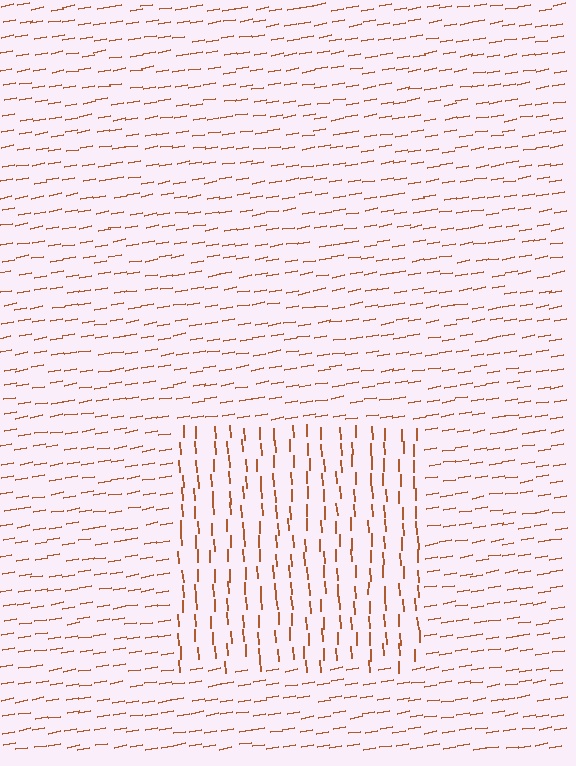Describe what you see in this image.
The image is filled with small brown line segments. A rectangle region in the image has lines oriented differently from the surrounding lines, creating a visible texture boundary.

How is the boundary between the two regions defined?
The boundary is defined purely by a change in line orientation (approximately 83 degrees difference). All lines are the same color and thickness.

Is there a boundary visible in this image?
Yes, there is a texture boundary formed by a change in line orientation.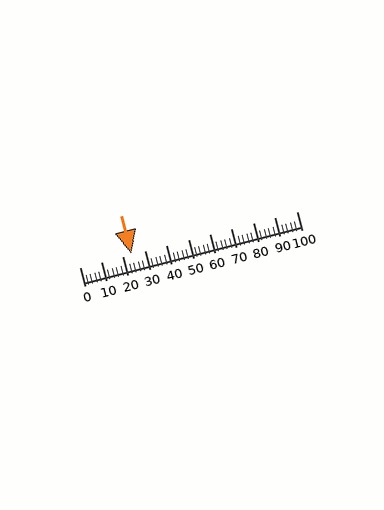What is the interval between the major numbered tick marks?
The major tick marks are spaced 10 units apart.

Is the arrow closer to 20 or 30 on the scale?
The arrow is closer to 20.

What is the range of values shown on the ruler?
The ruler shows values from 0 to 100.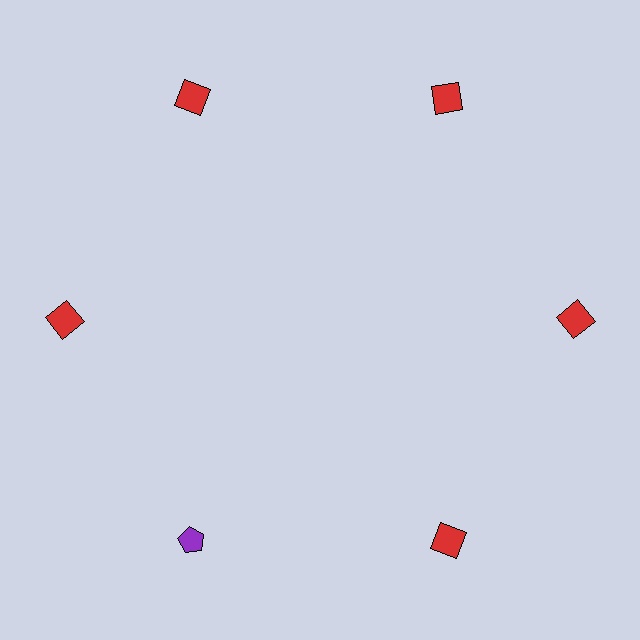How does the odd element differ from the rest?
It differs in both color (purple instead of red) and shape (pentagon instead of square).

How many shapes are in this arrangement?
There are 6 shapes arranged in a ring pattern.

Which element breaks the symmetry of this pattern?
The purple pentagon at roughly the 7 o'clock position breaks the symmetry. All other shapes are red squares.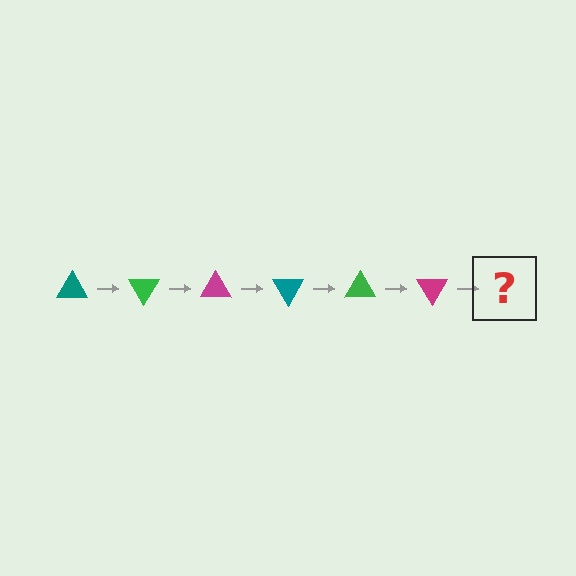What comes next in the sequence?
The next element should be a teal triangle, rotated 360 degrees from the start.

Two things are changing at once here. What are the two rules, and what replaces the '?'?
The two rules are that it rotates 60 degrees each step and the color cycles through teal, green, and magenta. The '?' should be a teal triangle, rotated 360 degrees from the start.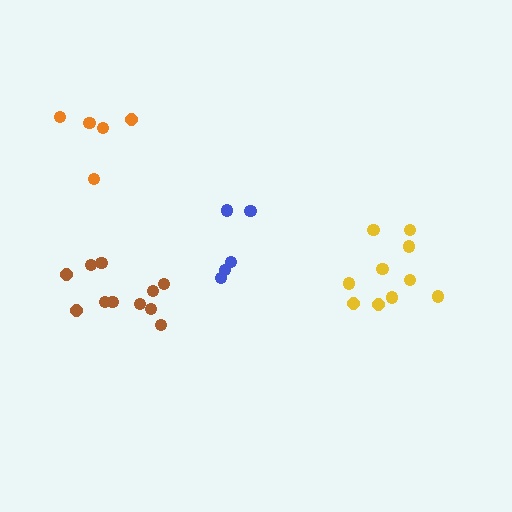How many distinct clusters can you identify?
There are 4 distinct clusters.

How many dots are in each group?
Group 1: 10 dots, Group 2: 11 dots, Group 3: 5 dots, Group 4: 5 dots (31 total).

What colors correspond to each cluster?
The clusters are colored: yellow, brown, orange, blue.